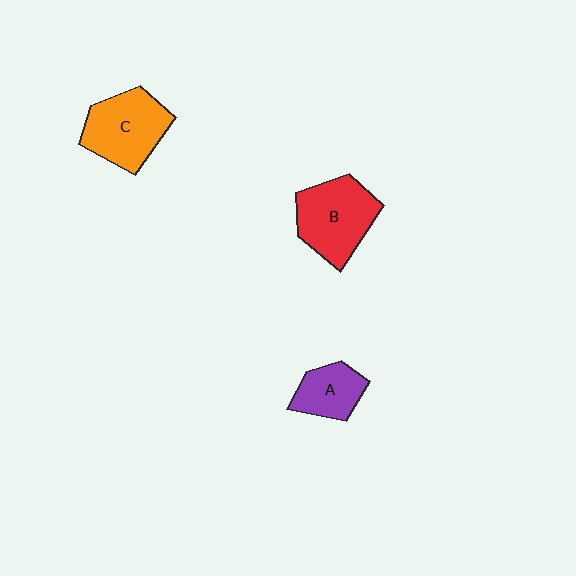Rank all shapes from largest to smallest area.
From largest to smallest: B (red), C (orange), A (purple).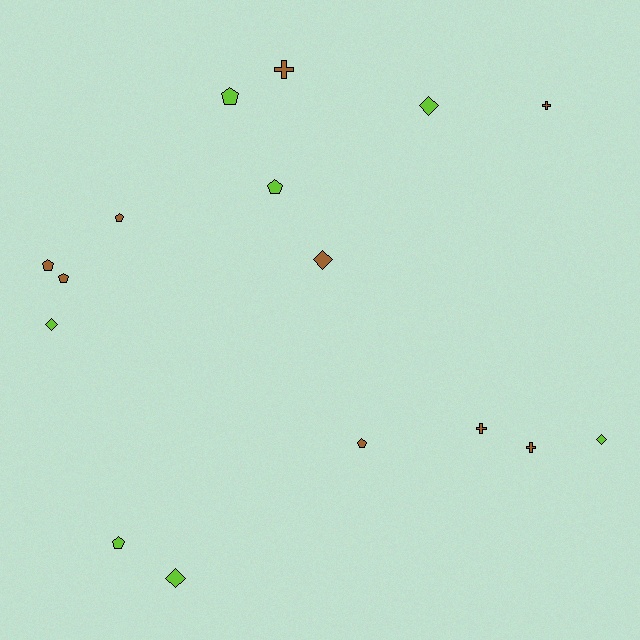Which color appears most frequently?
Brown, with 9 objects.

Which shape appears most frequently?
Pentagon, with 7 objects.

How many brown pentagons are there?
There are 4 brown pentagons.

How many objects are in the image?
There are 16 objects.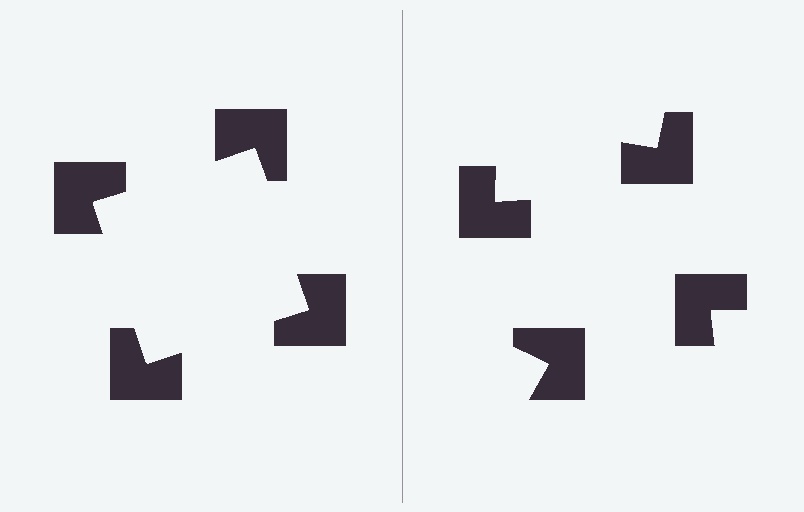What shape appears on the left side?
An illusory square.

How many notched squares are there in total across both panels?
8 — 4 on each side.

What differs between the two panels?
The notched squares are positioned identically on both sides; only the wedge orientations differ. On the left they align to a square; on the right they are misaligned.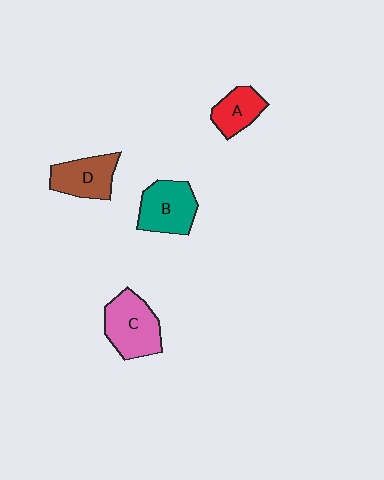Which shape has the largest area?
Shape C (pink).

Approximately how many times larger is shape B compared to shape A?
Approximately 1.5 times.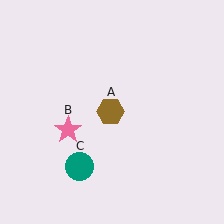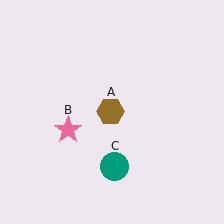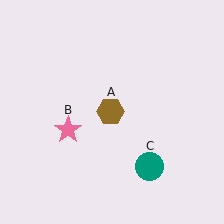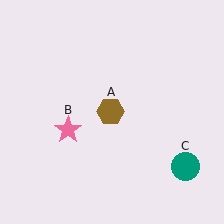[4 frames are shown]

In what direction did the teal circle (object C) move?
The teal circle (object C) moved right.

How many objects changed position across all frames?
1 object changed position: teal circle (object C).